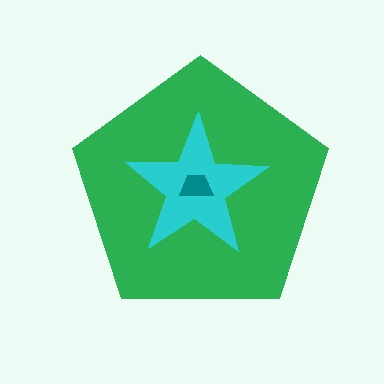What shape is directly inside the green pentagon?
The cyan star.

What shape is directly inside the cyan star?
The teal trapezoid.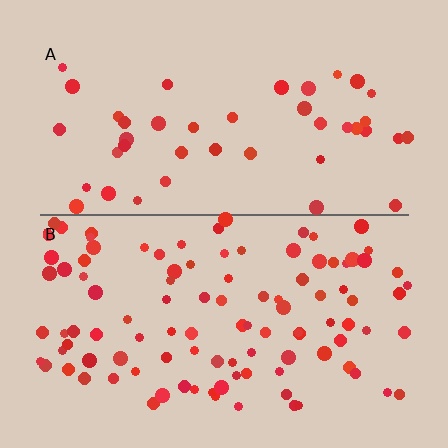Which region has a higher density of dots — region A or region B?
B (the bottom).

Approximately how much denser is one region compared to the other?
Approximately 2.5× — region B over region A.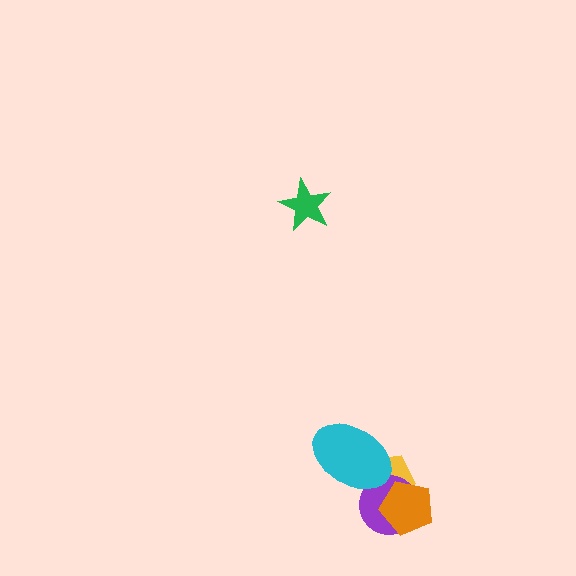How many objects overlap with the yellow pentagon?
3 objects overlap with the yellow pentagon.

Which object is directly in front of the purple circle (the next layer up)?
The orange pentagon is directly in front of the purple circle.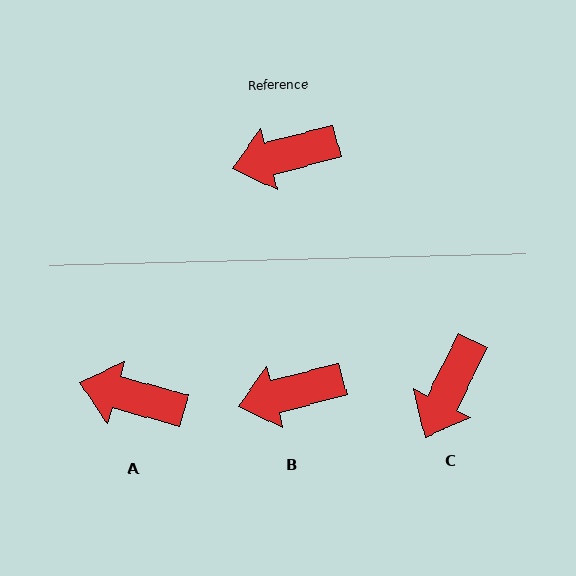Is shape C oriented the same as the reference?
No, it is off by about 49 degrees.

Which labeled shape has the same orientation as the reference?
B.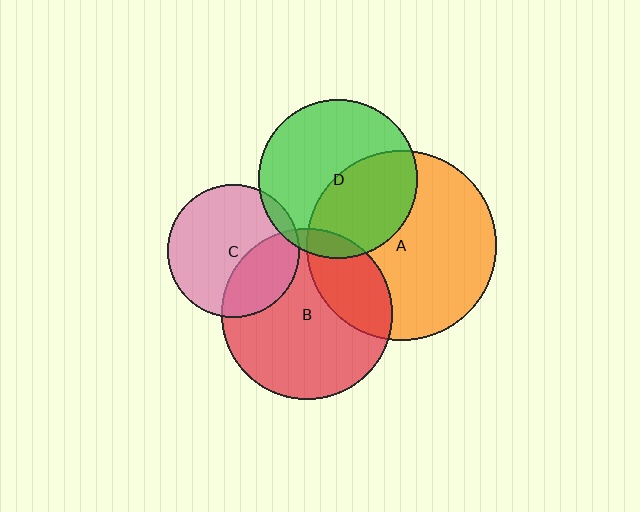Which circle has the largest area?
Circle A (orange).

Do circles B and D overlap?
Yes.